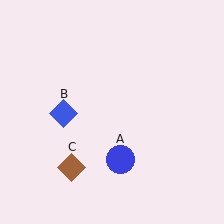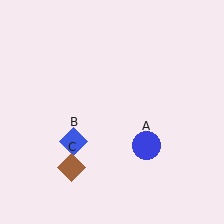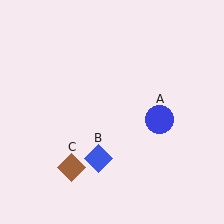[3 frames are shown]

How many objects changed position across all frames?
2 objects changed position: blue circle (object A), blue diamond (object B).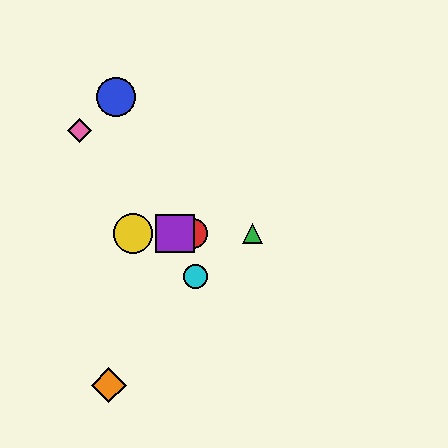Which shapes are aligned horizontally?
The red circle, the green triangle, the yellow circle, the purple square are aligned horizontally.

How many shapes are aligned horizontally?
4 shapes (the red circle, the green triangle, the yellow circle, the purple square) are aligned horizontally.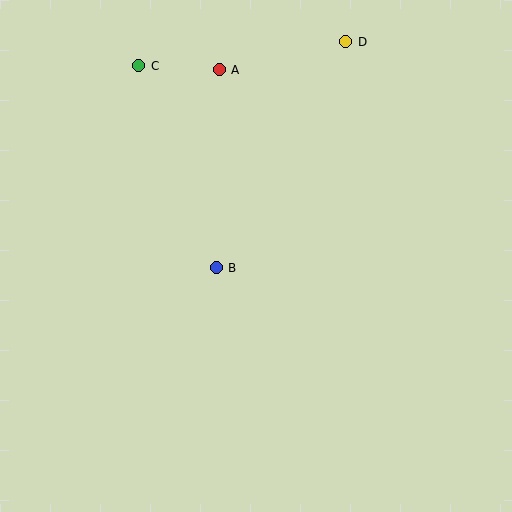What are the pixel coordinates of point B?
Point B is at (216, 268).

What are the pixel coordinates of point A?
Point A is at (219, 70).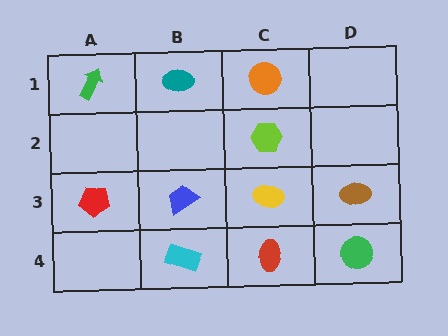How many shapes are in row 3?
4 shapes.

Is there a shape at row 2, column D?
No, that cell is empty.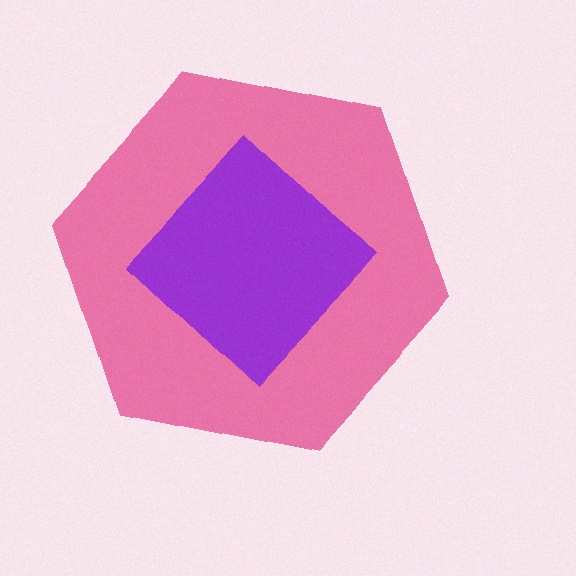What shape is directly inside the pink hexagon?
The purple diamond.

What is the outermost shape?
The pink hexagon.